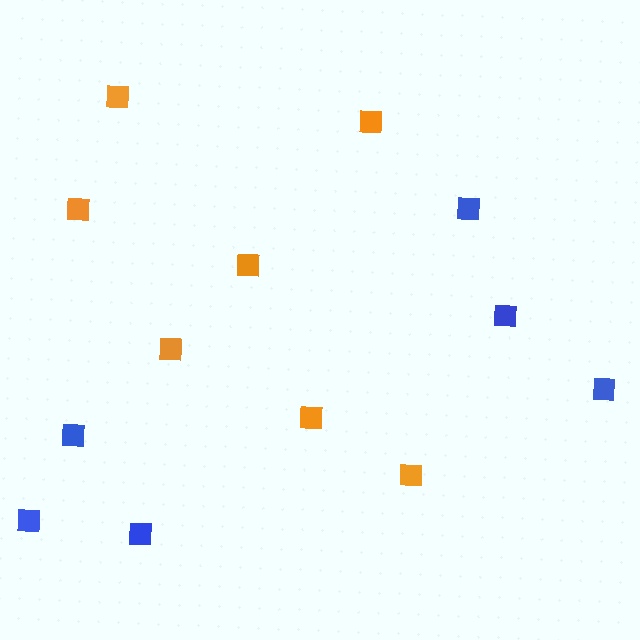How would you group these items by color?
There are 2 groups: one group of orange squares (7) and one group of blue squares (6).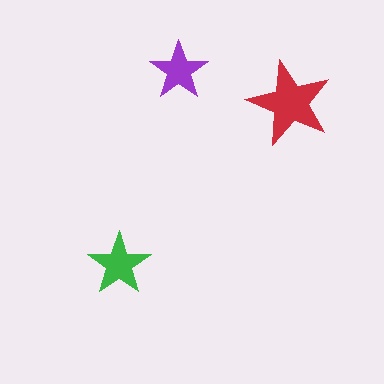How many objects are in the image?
There are 3 objects in the image.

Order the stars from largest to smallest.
the red one, the green one, the purple one.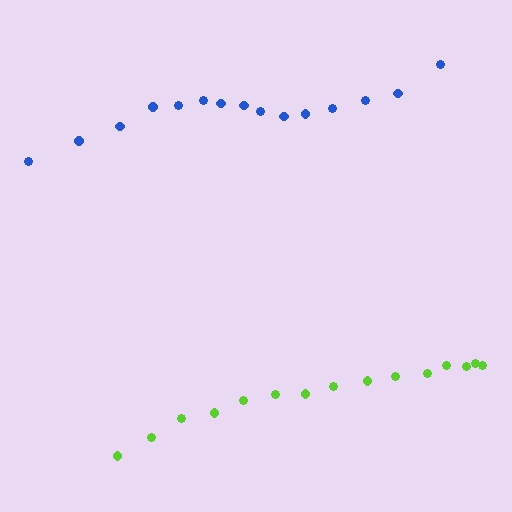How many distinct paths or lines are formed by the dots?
There are 2 distinct paths.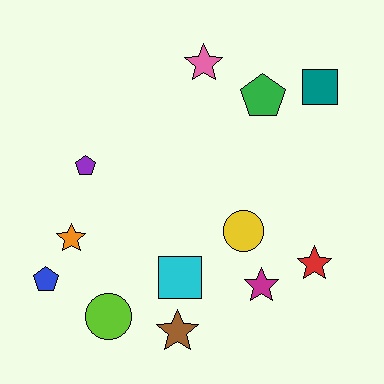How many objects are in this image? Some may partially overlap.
There are 12 objects.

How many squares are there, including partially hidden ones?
There are 2 squares.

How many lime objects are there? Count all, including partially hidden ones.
There is 1 lime object.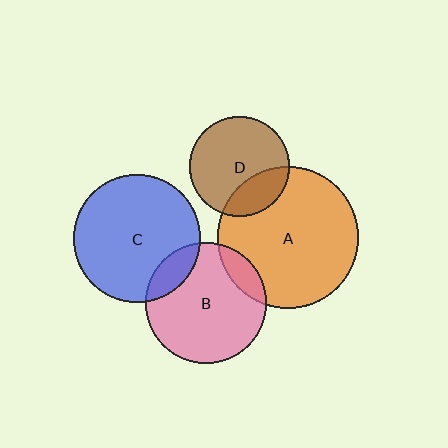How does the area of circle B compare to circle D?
Approximately 1.5 times.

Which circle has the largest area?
Circle A (orange).